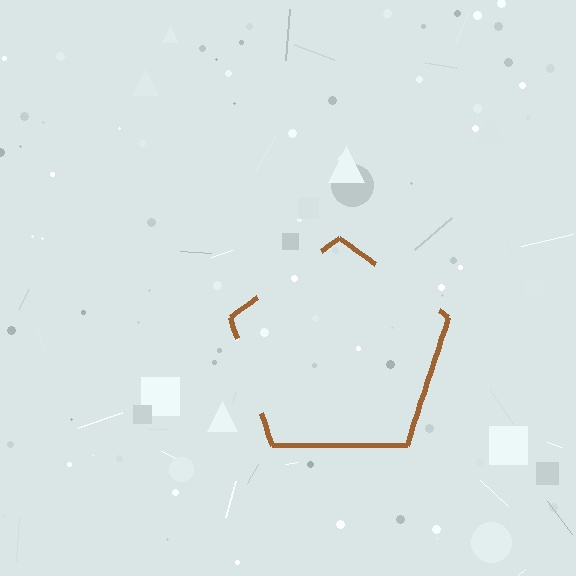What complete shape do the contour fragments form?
The contour fragments form a pentagon.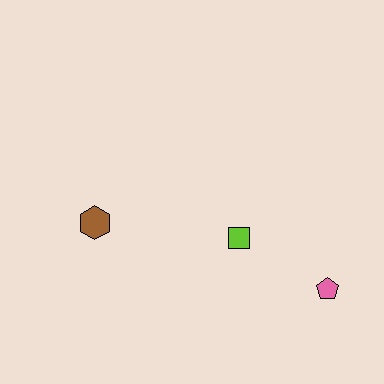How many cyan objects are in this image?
There are no cyan objects.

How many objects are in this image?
There are 3 objects.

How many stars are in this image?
There are no stars.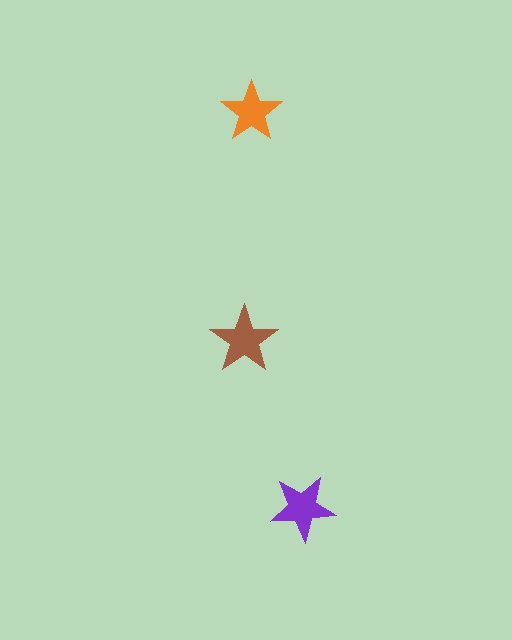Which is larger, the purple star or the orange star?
The purple one.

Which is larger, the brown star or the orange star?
The brown one.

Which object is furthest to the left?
The brown star is leftmost.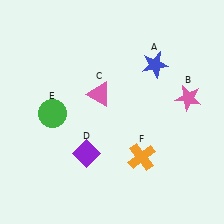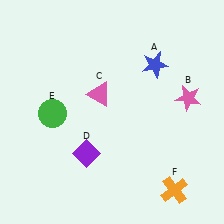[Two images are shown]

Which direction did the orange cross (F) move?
The orange cross (F) moved down.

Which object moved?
The orange cross (F) moved down.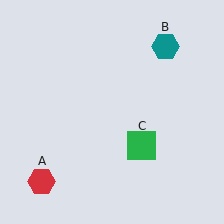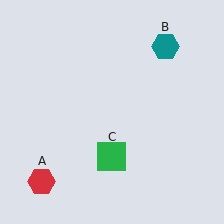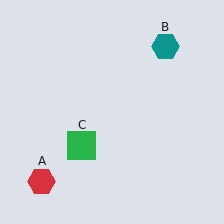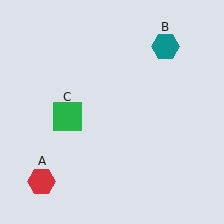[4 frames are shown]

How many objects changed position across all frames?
1 object changed position: green square (object C).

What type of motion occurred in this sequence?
The green square (object C) rotated clockwise around the center of the scene.